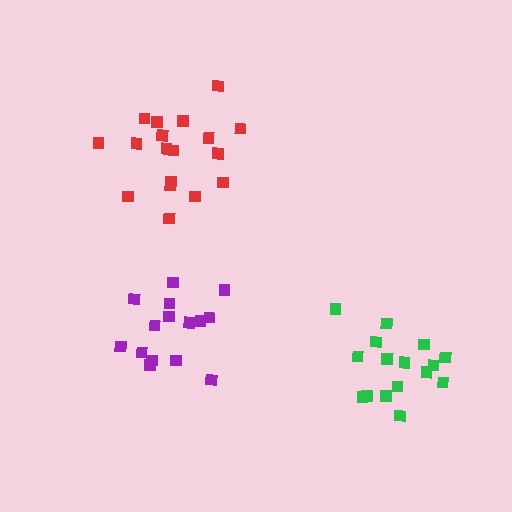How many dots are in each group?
Group 1: 18 dots, Group 2: 15 dots, Group 3: 16 dots (49 total).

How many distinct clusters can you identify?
There are 3 distinct clusters.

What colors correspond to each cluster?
The clusters are colored: red, purple, green.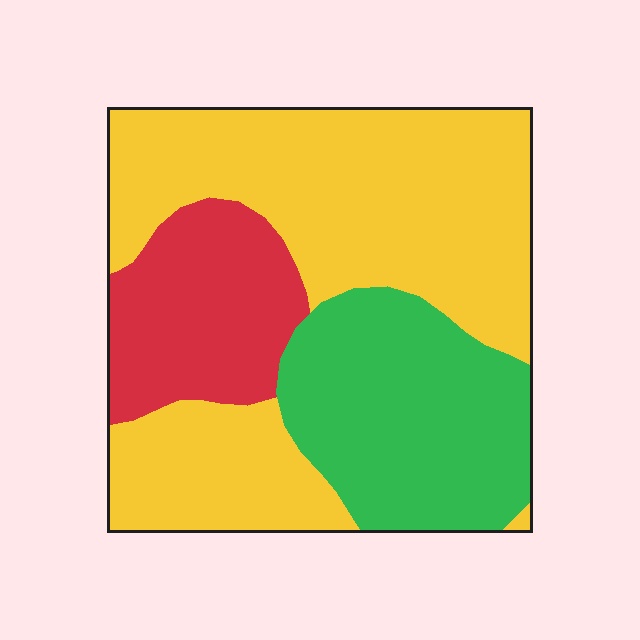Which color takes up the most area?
Yellow, at roughly 55%.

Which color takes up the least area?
Red, at roughly 20%.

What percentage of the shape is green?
Green covers about 25% of the shape.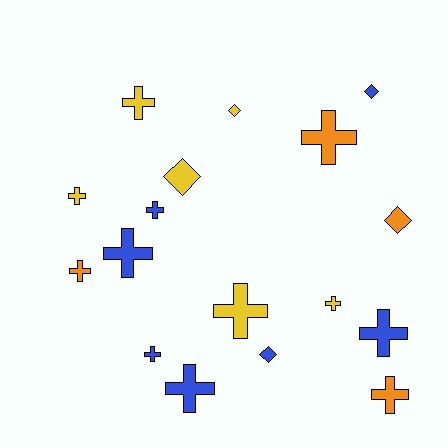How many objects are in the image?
There are 17 objects.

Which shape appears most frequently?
Cross, with 12 objects.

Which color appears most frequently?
Blue, with 7 objects.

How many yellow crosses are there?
There are 4 yellow crosses.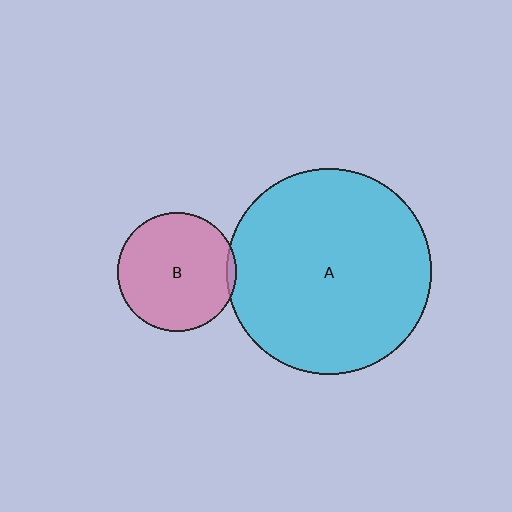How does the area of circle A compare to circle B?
Approximately 3.0 times.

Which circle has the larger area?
Circle A (cyan).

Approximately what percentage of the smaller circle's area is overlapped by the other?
Approximately 5%.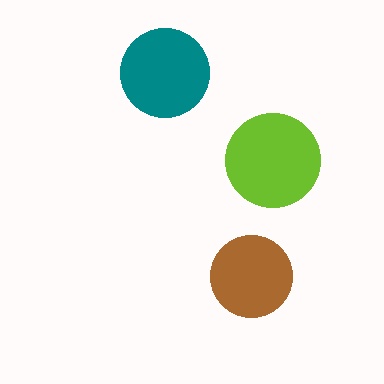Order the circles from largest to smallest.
the lime one, the teal one, the brown one.